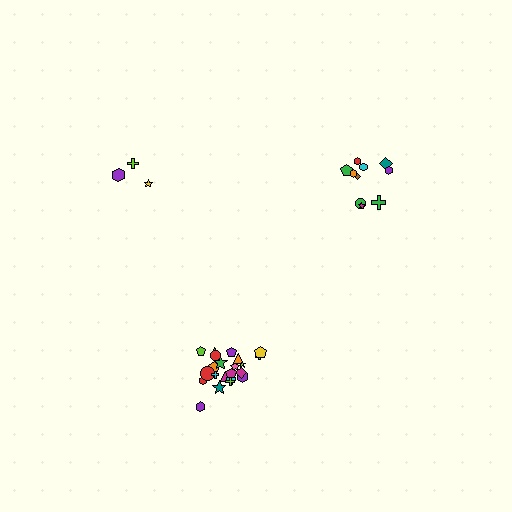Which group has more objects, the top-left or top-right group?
The top-right group.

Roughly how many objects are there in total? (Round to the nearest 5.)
Roughly 35 objects in total.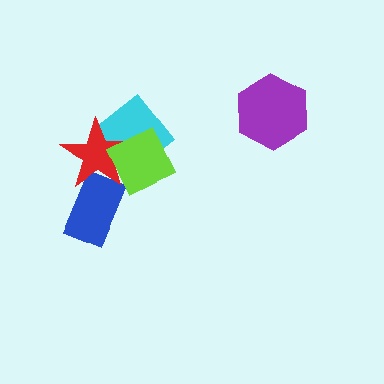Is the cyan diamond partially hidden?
Yes, it is partially covered by another shape.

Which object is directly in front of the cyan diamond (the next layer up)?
The red star is directly in front of the cyan diamond.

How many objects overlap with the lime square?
2 objects overlap with the lime square.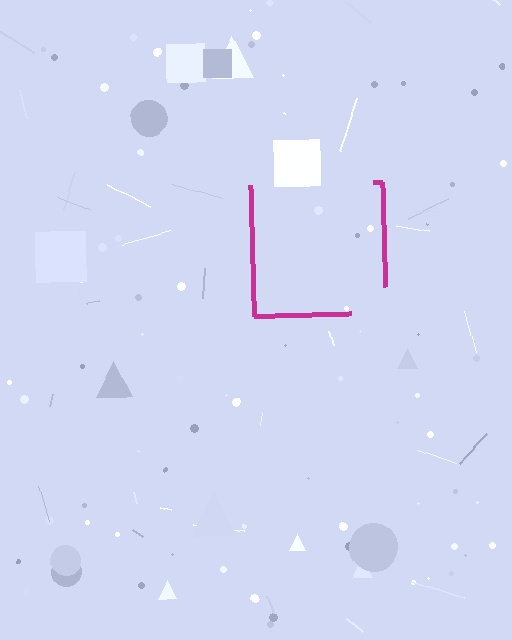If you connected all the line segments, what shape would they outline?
They would outline a square.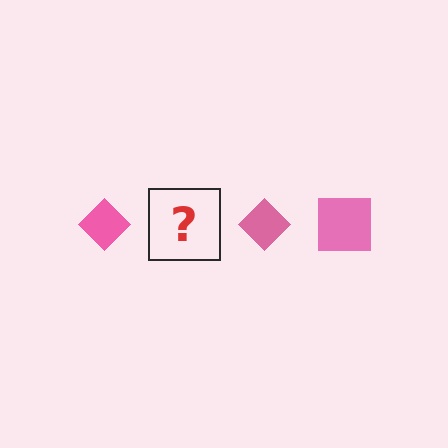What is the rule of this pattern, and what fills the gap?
The rule is that the pattern cycles through diamond, square shapes in pink. The gap should be filled with a pink square.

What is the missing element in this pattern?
The missing element is a pink square.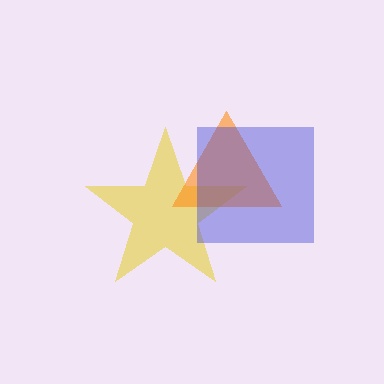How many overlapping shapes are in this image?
There are 3 overlapping shapes in the image.